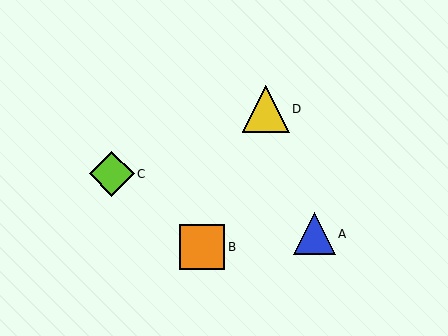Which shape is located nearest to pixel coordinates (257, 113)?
The yellow triangle (labeled D) at (266, 109) is nearest to that location.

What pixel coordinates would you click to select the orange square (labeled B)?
Click at (202, 247) to select the orange square B.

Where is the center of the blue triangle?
The center of the blue triangle is at (314, 234).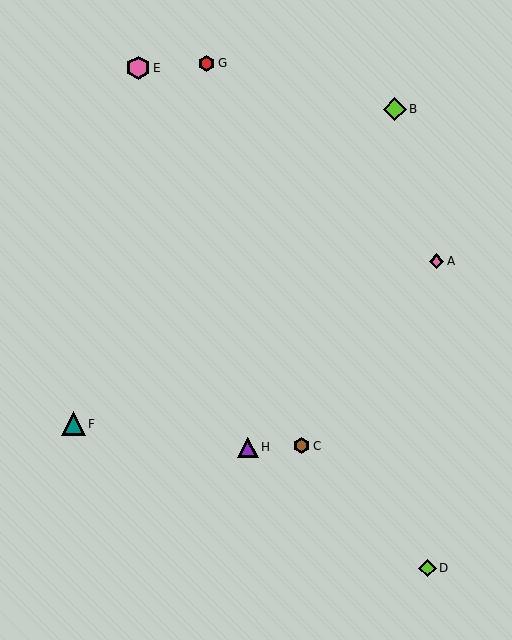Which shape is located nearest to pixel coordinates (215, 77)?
The red hexagon (labeled G) at (207, 63) is nearest to that location.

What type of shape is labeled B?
Shape B is a lime diamond.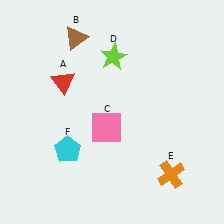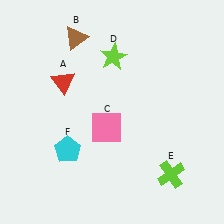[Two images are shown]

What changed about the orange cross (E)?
In Image 1, E is orange. In Image 2, it changed to lime.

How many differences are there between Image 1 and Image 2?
There is 1 difference between the two images.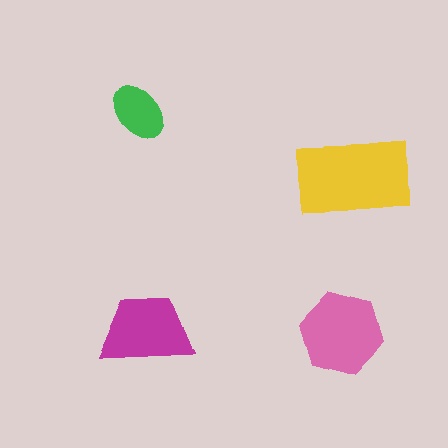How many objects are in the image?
There are 4 objects in the image.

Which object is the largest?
The yellow rectangle.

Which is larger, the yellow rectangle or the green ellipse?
The yellow rectangle.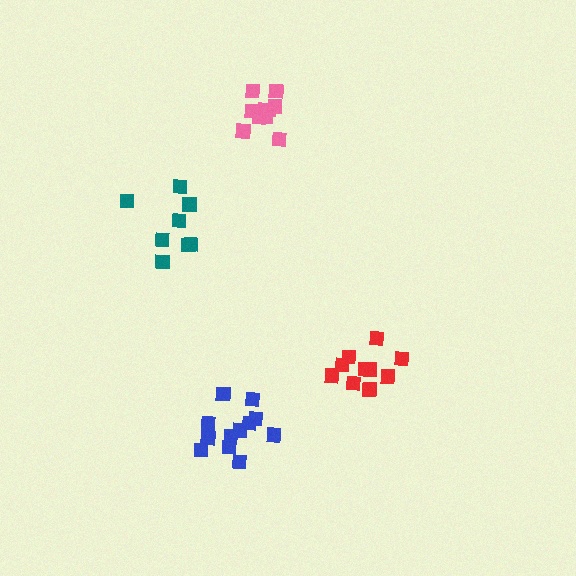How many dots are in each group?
Group 1: 11 dots, Group 2: 8 dots, Group 3: 12 dots, Group 4: 10 dots (41 total).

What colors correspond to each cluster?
The clusters are colored: red, teal, blue, pink.